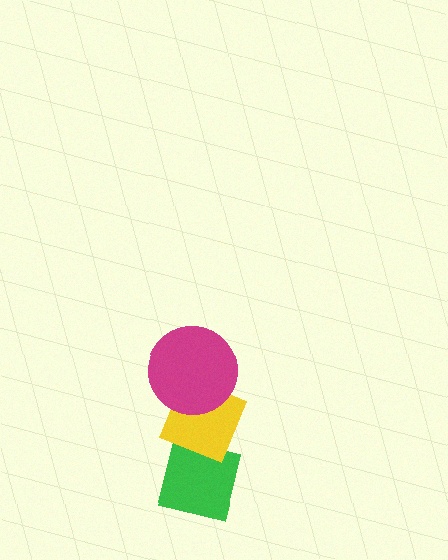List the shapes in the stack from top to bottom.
From top to bottom: the magenta circle, the yellow diamond, the green square.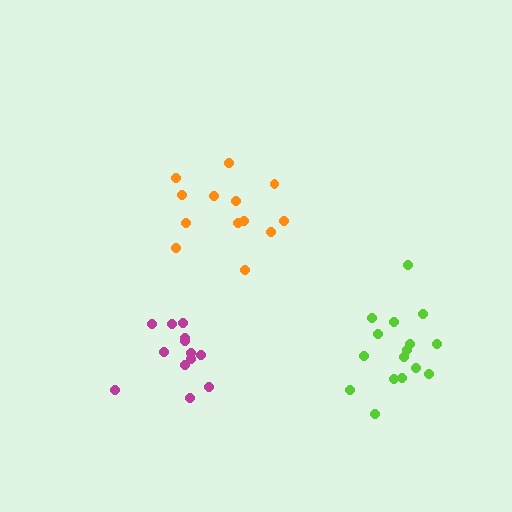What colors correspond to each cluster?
The clusters are colored: magenta, lime, orange.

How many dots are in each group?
Group 1: 13 dots, Group 2: 16 dots, Group 3: 13 dots (42 total).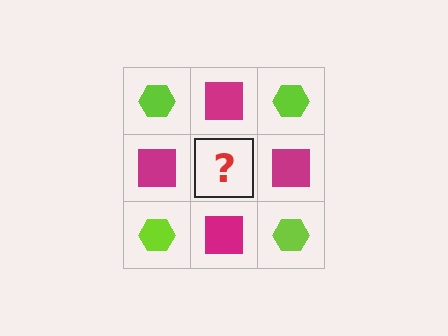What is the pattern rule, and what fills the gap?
The rule is that it alternates lime hexagon and magenta square in a checkerboard pattern. The gap should be filled with a lime hexagon.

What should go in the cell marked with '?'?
The missing cell should contain a lime hexagon.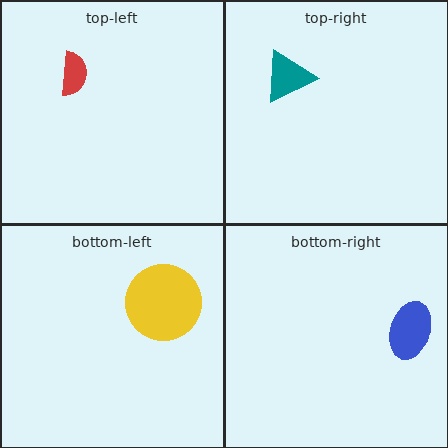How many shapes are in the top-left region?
1.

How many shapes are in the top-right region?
1.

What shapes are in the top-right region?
The teal triangle.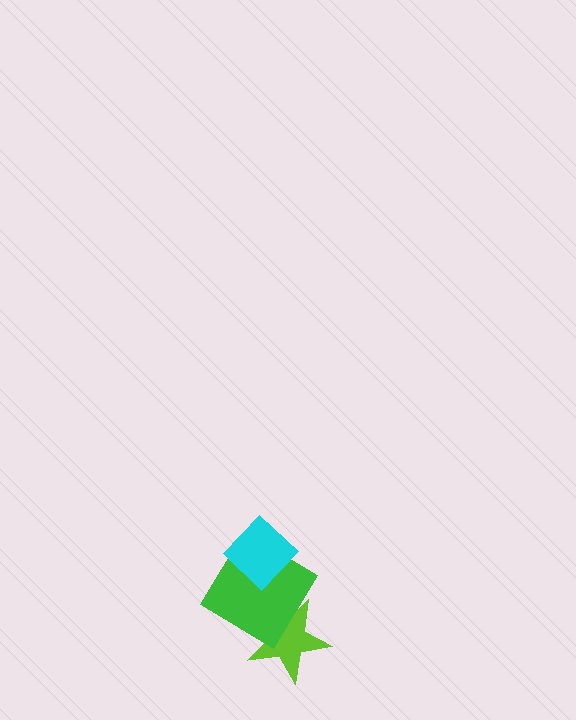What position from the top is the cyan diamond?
The cyan diamond is 1st from the top.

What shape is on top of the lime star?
The green diamond is on top of the lime star.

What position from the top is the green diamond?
The green diamond is 2nd from the top.